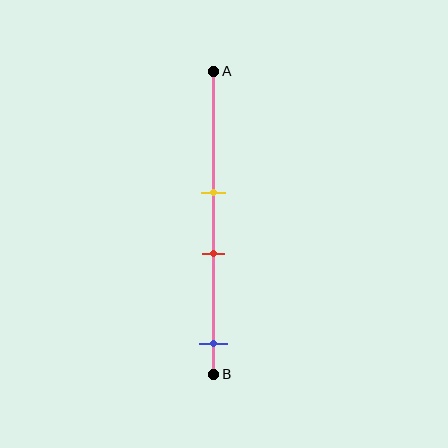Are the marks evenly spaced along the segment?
No, the marks are not evenly spaced.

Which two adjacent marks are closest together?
The yellow and red marks are the closest adjacent pair.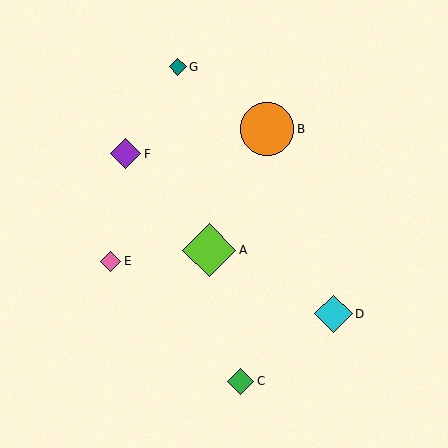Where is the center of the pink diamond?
The center of the pink diamond is at (110, 261).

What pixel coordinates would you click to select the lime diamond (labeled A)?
Click at (209, 250) to select the lime diamond A.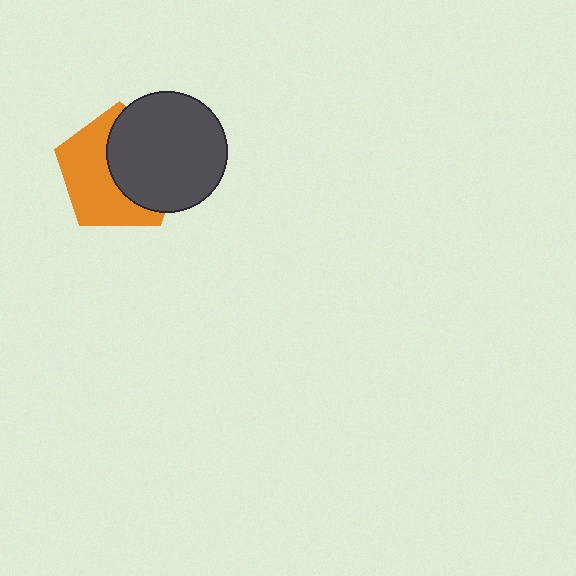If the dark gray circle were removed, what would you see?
You would see the complete orange pentagon.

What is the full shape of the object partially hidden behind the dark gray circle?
The partially hidden object is an orange pentagon.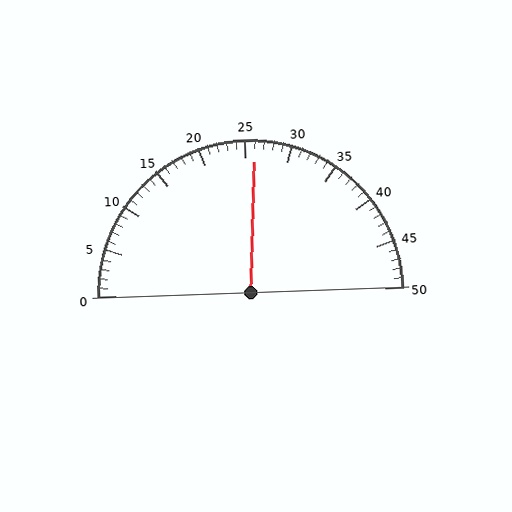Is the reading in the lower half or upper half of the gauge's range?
The reading is in the upper half of the range (0 to 50).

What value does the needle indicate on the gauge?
The needle indicates approximately 26.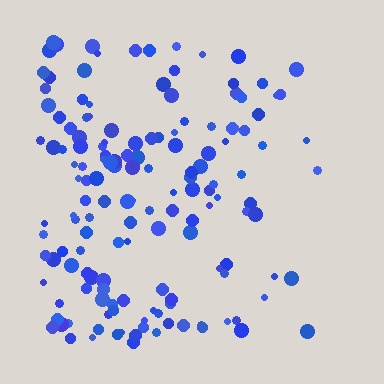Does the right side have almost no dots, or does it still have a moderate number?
Still a moderate number, just noticeably fewer than the left.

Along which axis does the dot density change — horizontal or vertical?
Horizontal.